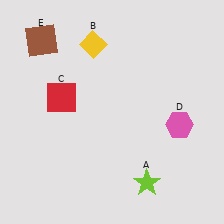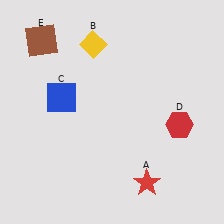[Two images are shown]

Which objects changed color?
A changed from lime to red. C changed from red to blue. D changed from pink to red.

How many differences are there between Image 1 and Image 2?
There are 3 differences between the two images.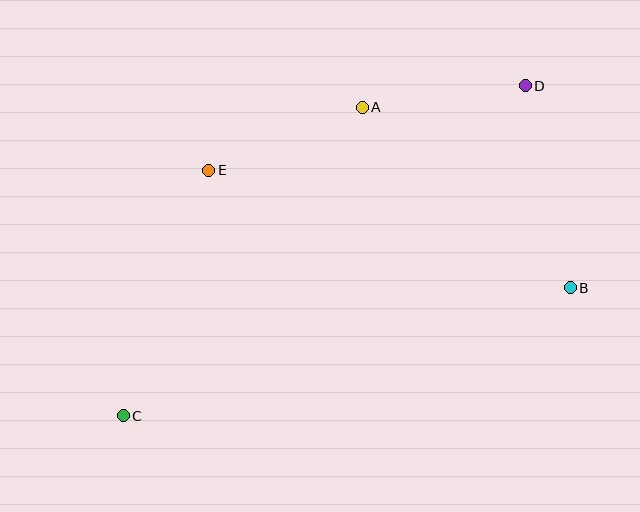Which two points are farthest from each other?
Points C and D are farthest from each other.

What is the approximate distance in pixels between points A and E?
The distance between A and E is approximately 166 pixels.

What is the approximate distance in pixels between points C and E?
The distance between C and E is approximately 260 pixels.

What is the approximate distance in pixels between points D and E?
The distance between D and E is approximately 327 pixels.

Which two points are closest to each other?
Points A and D are closest to each other.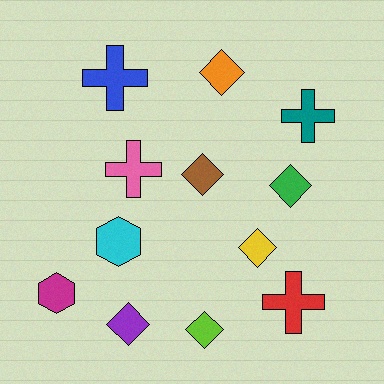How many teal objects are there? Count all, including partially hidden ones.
There is 1 teal object.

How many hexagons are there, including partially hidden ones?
There are 2 hexagons.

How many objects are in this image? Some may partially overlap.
There are 12 objects.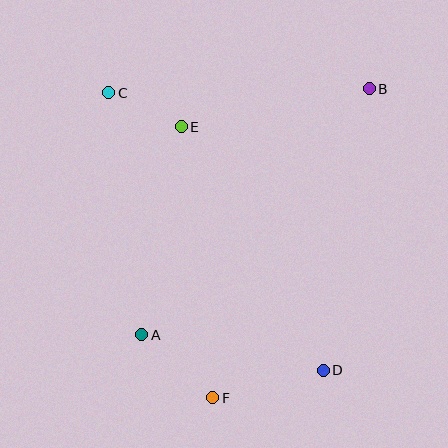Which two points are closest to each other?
Points C and E are closest to each other.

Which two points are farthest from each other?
Points C and D are farthest from each other.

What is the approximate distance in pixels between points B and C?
The distance between B and C is approximately 260 pixels.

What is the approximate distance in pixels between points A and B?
The distance between A and B is approximately 335 pixels.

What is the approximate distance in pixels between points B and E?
The distance between B and E is approximately 192 pixels.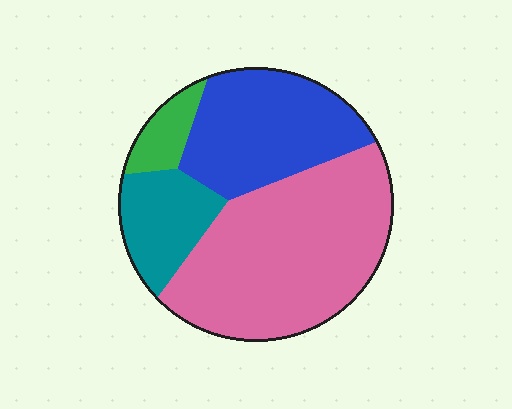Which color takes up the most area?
Pink, at roughly 50%.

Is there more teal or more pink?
Pink.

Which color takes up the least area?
Green, at roughly 5%.